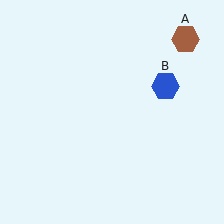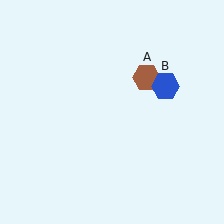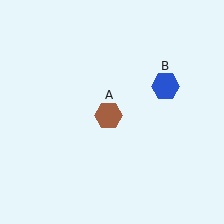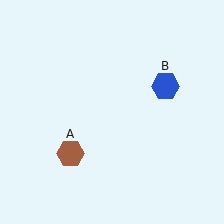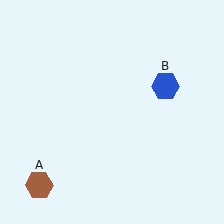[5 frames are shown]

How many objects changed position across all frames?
1 object changed position: brown hexagon (object A).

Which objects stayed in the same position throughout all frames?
Blue hexagon (object B) remained stationary.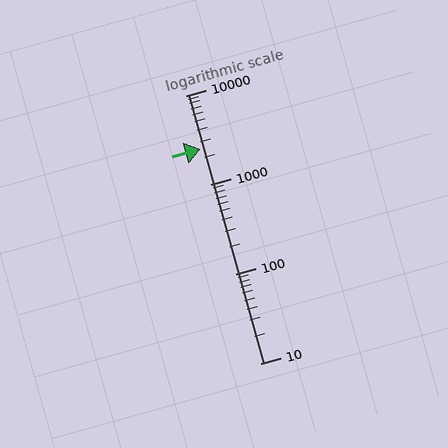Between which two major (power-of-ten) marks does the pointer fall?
The pointer is between 1000 and 10000.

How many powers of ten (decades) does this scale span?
The scale spans 3 decades, from 10 to 10000.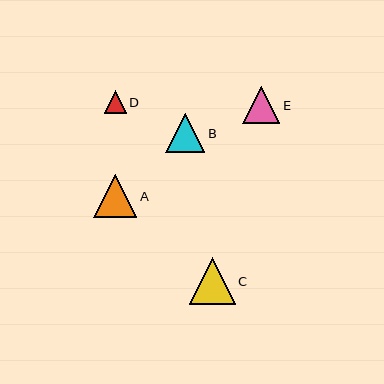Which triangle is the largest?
Triangle C is the largest with a size of approximately 46 pixels.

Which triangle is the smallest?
Triangle D is the smallest with a size of approximately 22 pixels.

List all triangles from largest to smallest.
From largest to smallest: C, A, B, E, D.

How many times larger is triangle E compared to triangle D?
Triangle E is approximately 1.7 times the size of triangle D.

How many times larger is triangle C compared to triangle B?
Triangle C is approximately 1.2 times the size of triangle B.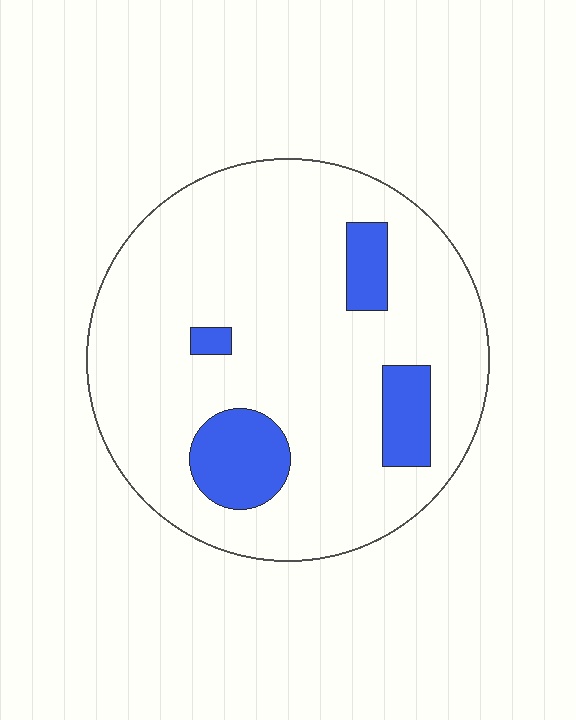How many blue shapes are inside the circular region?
4.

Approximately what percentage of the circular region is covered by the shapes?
Approximately 15%.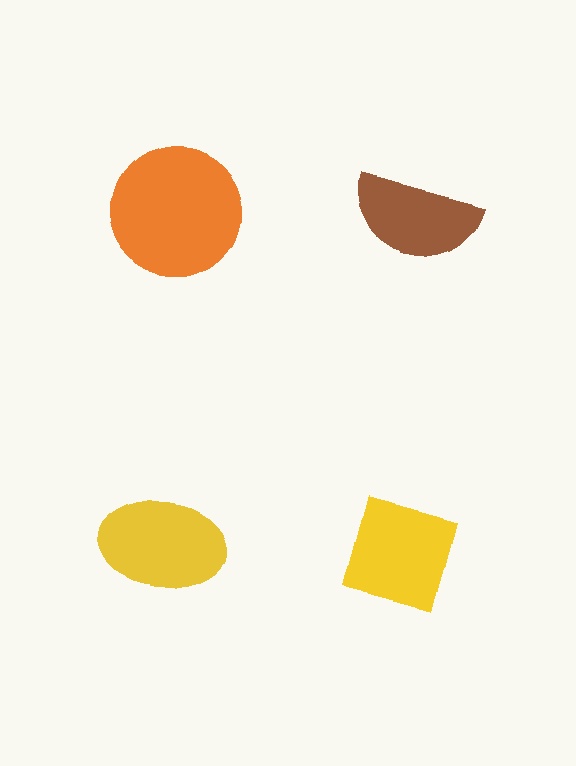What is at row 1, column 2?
A brown semicircle.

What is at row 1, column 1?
An orange circle.